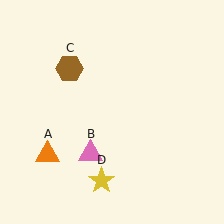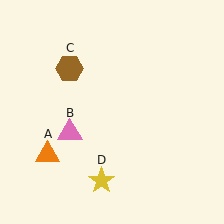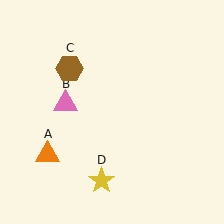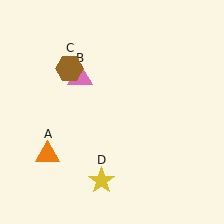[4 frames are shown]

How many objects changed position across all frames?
1 object changed position: pink triangle (object B).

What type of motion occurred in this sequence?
The pink triangle (object B) rotated clockwise around the center of the scene.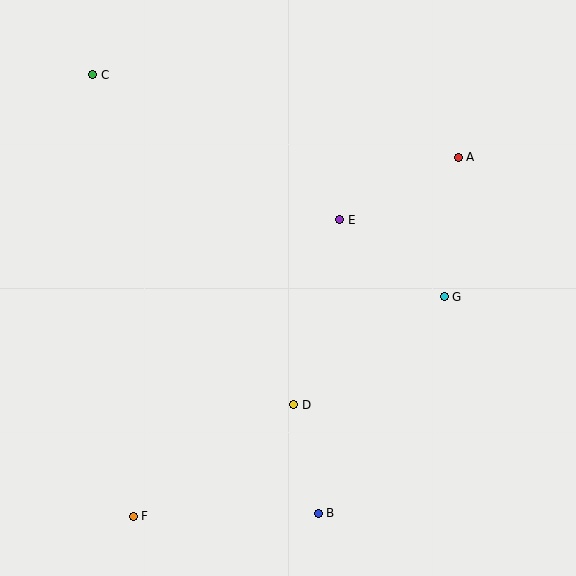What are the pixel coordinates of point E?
Point E is at (340, 220).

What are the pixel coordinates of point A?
Point A is at (458, 157).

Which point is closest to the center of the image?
Point E at (340, 220) is closest to the center.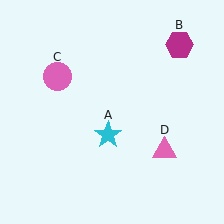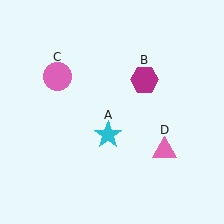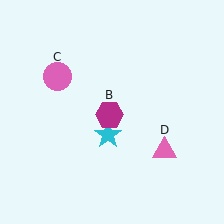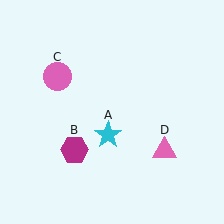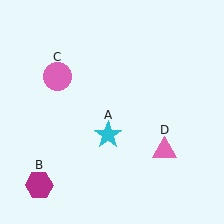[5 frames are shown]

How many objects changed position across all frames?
1 object changed position: magenta hexagon (object B).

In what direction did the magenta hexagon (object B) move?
The magenta hexagon (object B) moved down and to the left.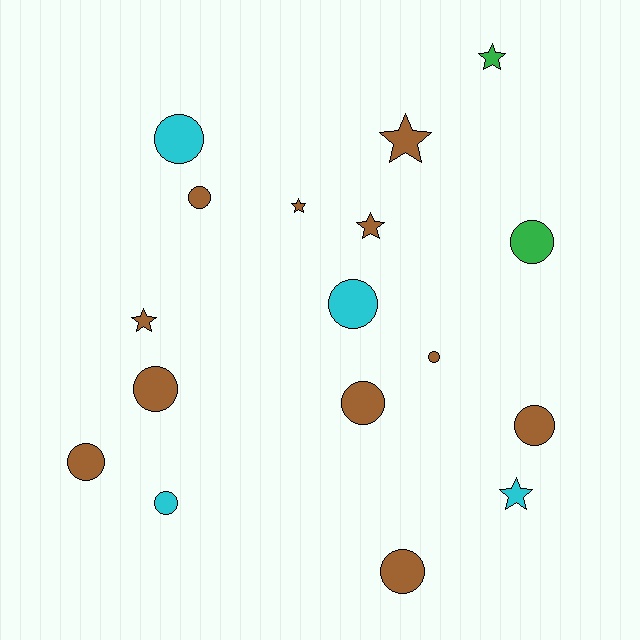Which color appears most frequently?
Brown, with 11 objects.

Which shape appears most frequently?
Circle, with 11 objects.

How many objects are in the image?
There are 17 objects.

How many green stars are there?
There is 1 green star.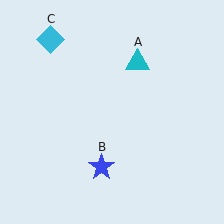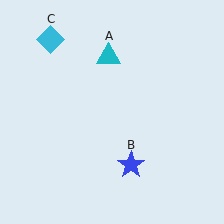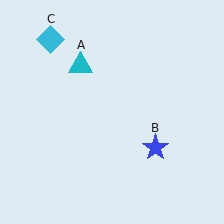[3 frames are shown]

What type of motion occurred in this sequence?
The cyan triangle (object A), blue star (object B) rotated counterclockwise around the center of the scene.